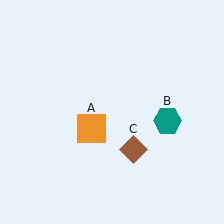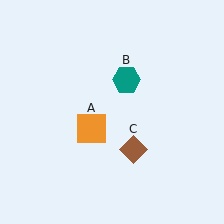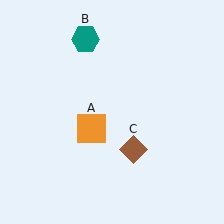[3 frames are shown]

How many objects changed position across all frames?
1 object changed position: teal hexagon (object B).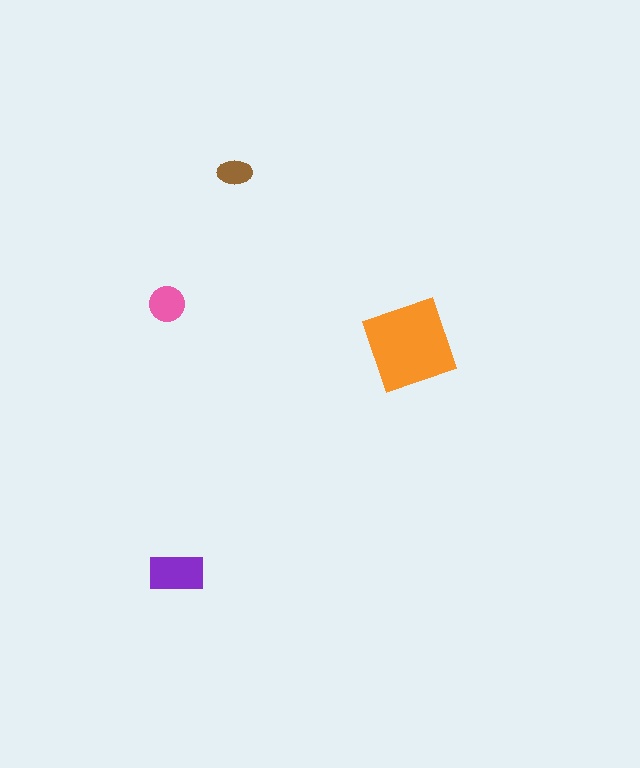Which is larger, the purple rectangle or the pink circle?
The purple rectangle.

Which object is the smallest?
The brown ellipse.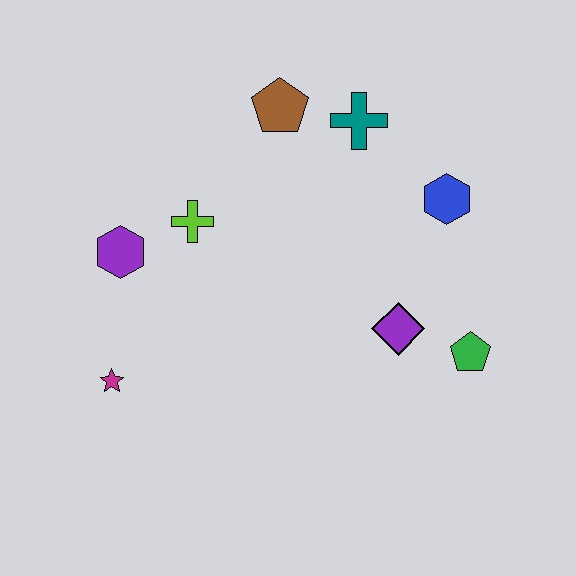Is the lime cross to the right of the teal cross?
No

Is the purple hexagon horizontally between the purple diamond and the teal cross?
No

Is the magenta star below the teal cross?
Yes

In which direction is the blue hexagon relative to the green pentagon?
The blue hexagon is above the green pentagon.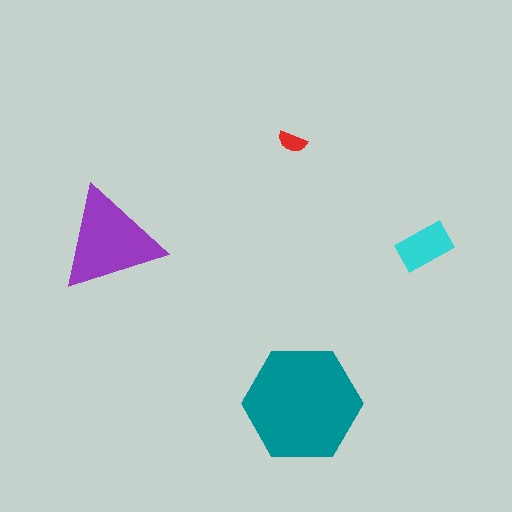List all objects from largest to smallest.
The teal hexagon, the purple triangle, the cyan rectangle, the red semicircle.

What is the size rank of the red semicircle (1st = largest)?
4th.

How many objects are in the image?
There are 4 objects in the image.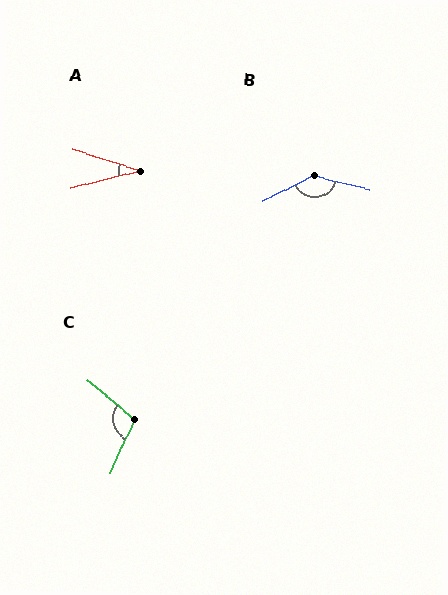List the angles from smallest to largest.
A (31°), C (105°), B (140°).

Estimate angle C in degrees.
Approximately 105 degrees.